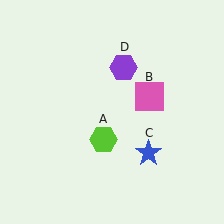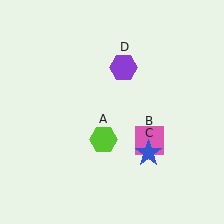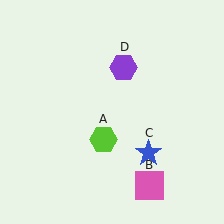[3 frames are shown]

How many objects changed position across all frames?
1 object changed position: pink square (object B).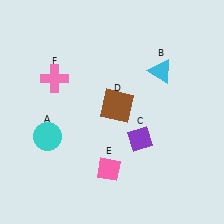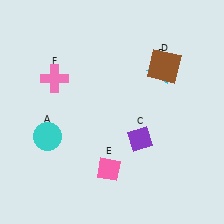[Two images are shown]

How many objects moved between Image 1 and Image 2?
1 object moved between the two images.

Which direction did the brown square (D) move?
The brown square (D) moved right.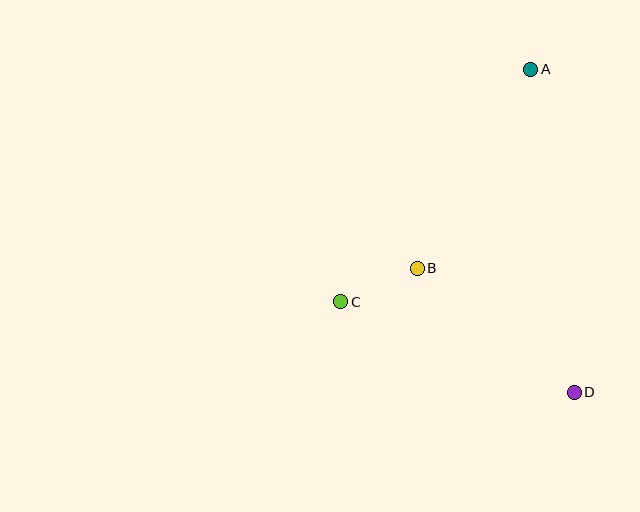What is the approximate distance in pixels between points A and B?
The distance between A and B is approximately 229 pixels.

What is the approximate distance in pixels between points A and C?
The distance between A and C is approximately 301 pixels.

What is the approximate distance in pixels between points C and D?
The distance between C and D is approximately 251 pixels.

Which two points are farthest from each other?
Points A and D are farthest from each other.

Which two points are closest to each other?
Points B and C are closest to each other.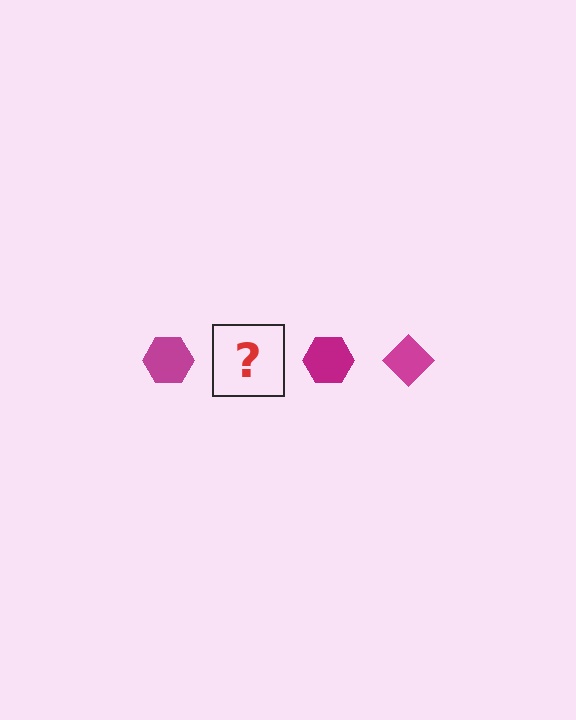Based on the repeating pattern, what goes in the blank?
The blank should be a magenta diamond.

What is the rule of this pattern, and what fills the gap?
The rule is that the pattern cycles through hexagon, diamond shapes in magenta. The gap should be filled with a magenta diamond.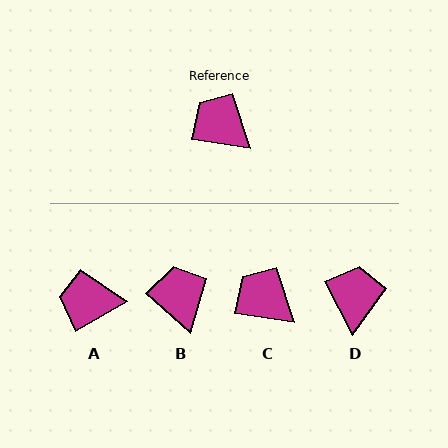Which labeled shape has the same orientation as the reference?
C.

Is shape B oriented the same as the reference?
No, it is off by about 34 degrees.